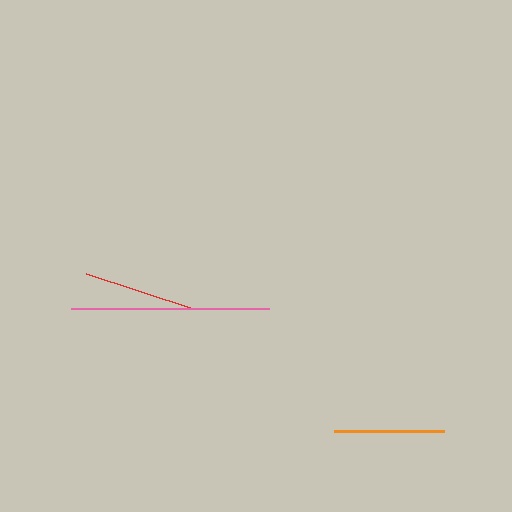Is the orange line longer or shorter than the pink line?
The pink line is longer than the orange line.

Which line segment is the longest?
The pink line is the longest at approximately 198 pixels.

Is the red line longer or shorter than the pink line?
The pink line is longer than the red line.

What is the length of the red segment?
The red segment is approximately 113 pixels long.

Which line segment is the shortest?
The orange line is the shortest at approximately 110 pixels.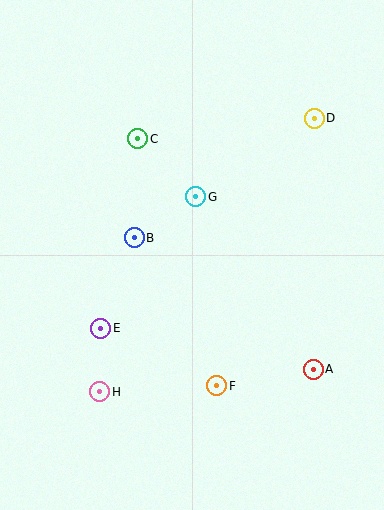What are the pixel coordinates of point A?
Point A is at (313, 369).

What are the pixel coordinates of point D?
Point D is at (314, 118).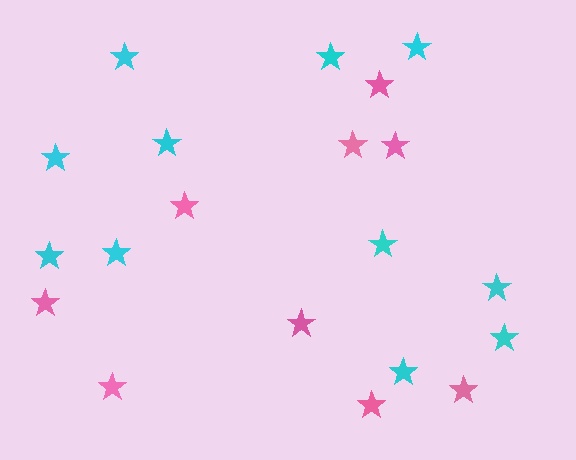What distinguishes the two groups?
There are 2 groups: one group of cyan stars (11) and one group of pink stars (9).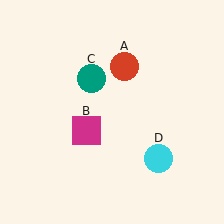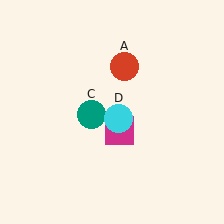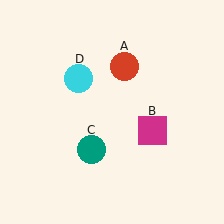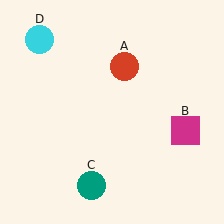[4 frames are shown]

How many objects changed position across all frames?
3 objects changed position: magenta square (object B), teal circle (object C), cyan circle (object D).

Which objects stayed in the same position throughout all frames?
Red circle (object A) remained stationary.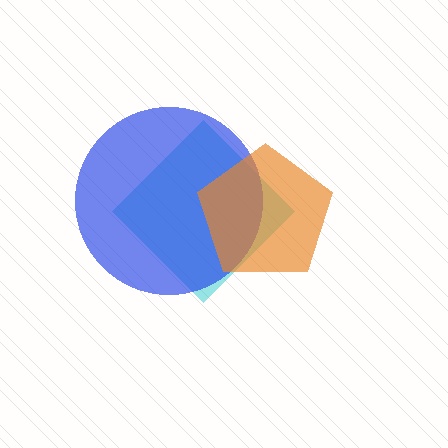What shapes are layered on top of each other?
The layered shapes are: a cyan diamond, a blue circle, an orange pentagon.